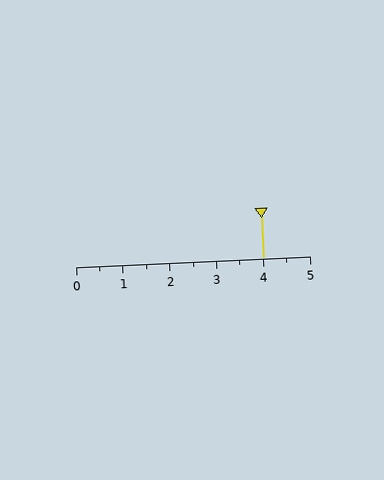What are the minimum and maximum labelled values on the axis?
The axis runs from 0 to 5.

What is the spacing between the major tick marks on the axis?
The major ticks are spaced 1 apart.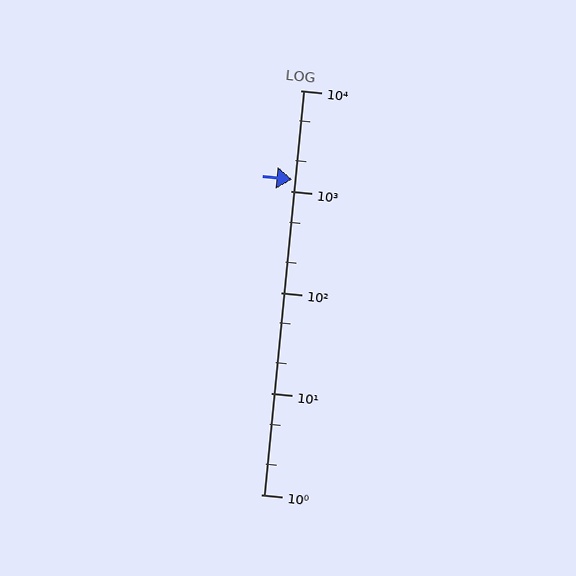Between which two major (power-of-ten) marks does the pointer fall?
The pointer is between 1000 and 10000.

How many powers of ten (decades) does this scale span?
The scale spans 4 decades, from 1 to 10000.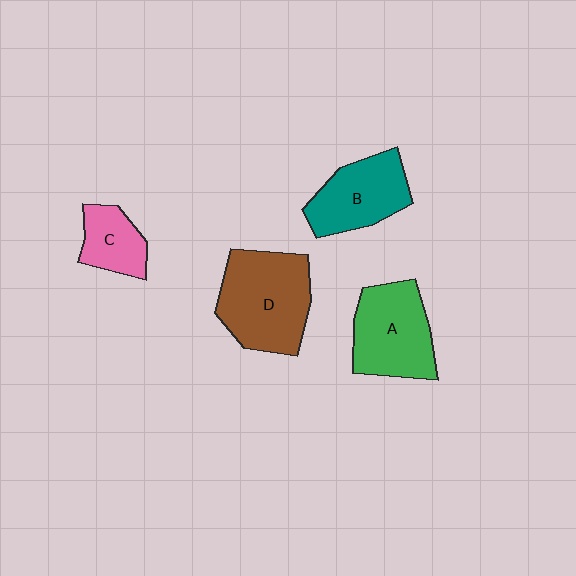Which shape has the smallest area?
Shape C (pink).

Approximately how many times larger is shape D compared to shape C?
Approximately 2.1 times.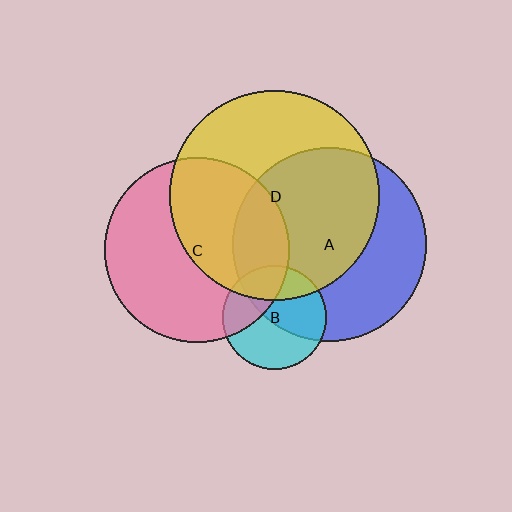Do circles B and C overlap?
Yes.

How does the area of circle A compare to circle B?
Approximately 3.5 times.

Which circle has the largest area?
Circle D (yellow).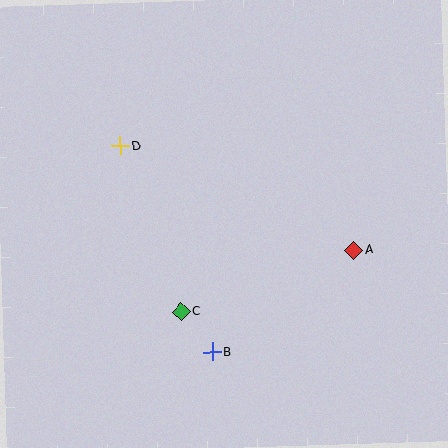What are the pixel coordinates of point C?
Point C is at (181, 312).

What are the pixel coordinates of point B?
Point B is at (212, 352).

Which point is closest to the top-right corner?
Point A is closest to the top-right corner.